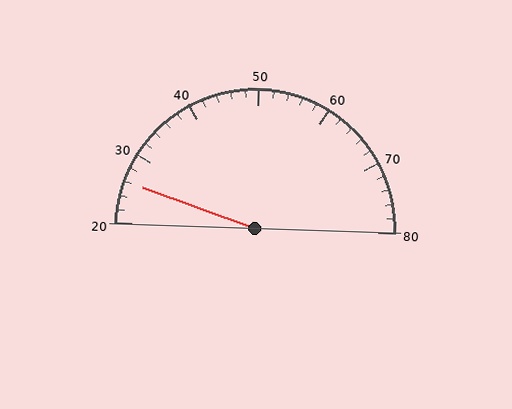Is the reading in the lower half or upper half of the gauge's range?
The reading is in the lower half of the range (20 to 80).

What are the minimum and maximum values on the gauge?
The gauge ranges from 20 to 80.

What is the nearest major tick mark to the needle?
The nearest major tick mark is 30.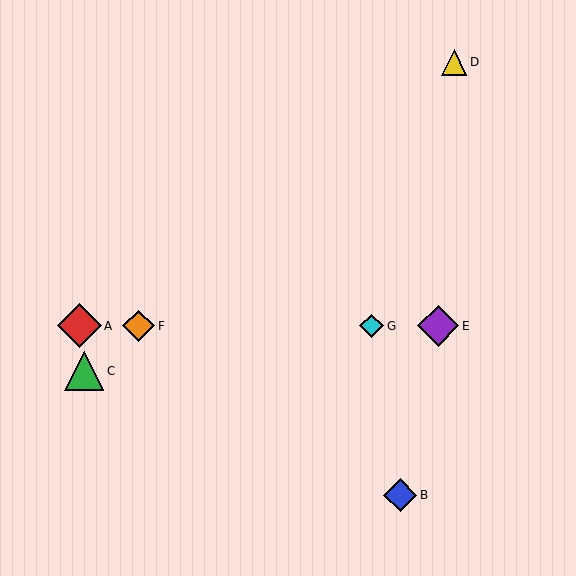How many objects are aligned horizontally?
4 objects (A, E, F, G) are aligned horizontally.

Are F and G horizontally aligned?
Yes, both are at y≈326.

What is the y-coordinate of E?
Object E is at y≈326.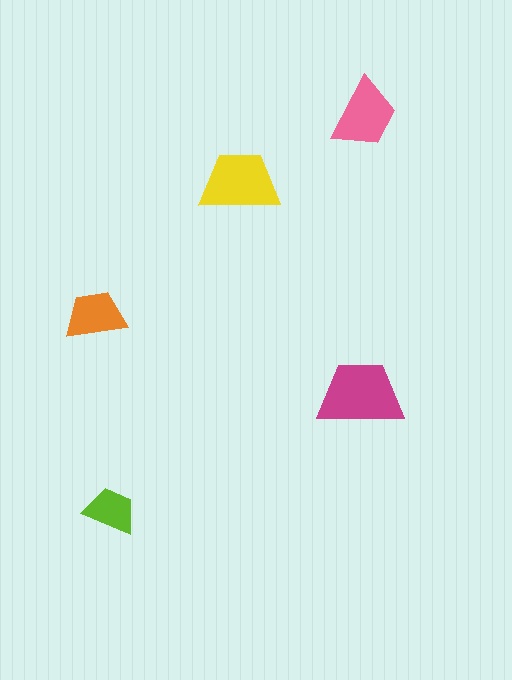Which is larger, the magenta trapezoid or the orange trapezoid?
The magenta one.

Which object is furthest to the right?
The pink trapezoid is rightmost.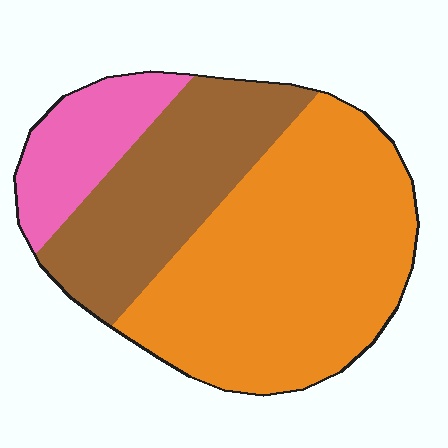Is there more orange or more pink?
Orange.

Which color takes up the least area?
Pink, at roughly 15%.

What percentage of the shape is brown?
Brown covers 30% of the shape.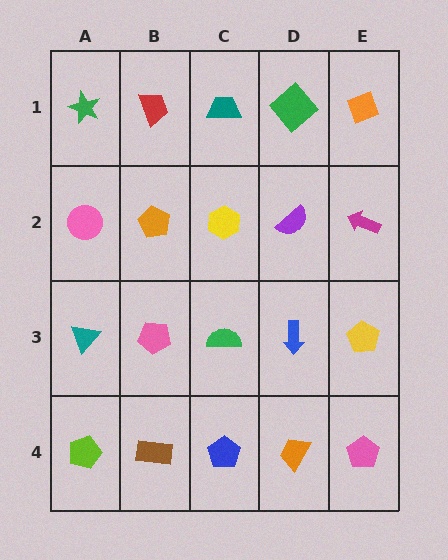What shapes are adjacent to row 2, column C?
A teal trapezoid (row 1, column C), a green semicircle (row 3, column C), an orange pentagon (row 2, column B), a purple semicircle (row 2, column D).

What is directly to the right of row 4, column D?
A pink pentagon.